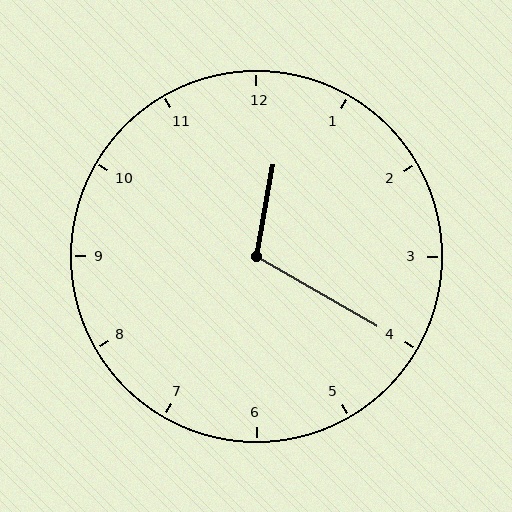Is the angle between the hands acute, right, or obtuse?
It is obtuse.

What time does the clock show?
12:20.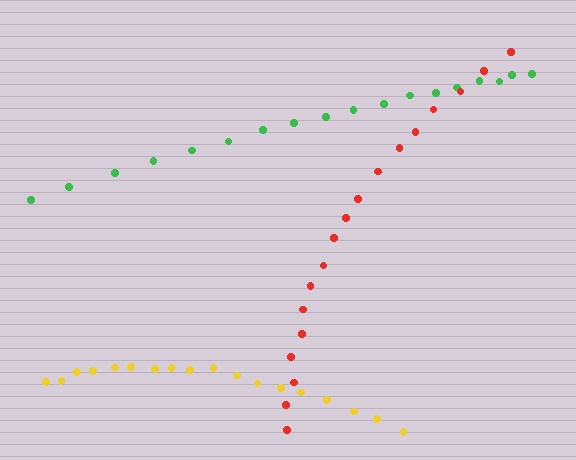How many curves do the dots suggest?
There are 3 distinct paths.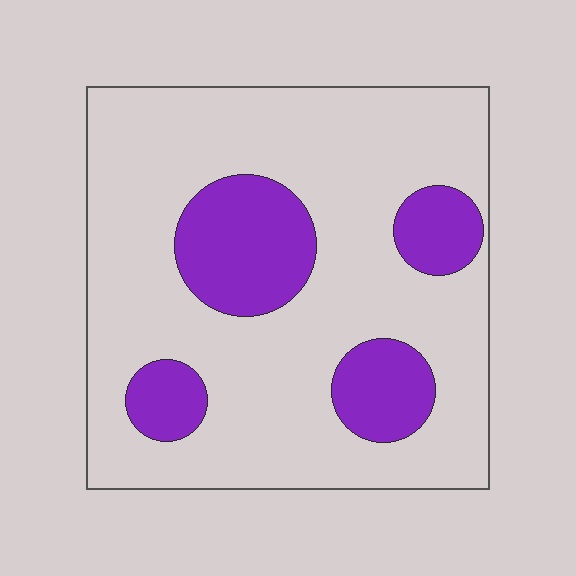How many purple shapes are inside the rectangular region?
4.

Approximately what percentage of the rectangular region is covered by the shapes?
Approximately 20%.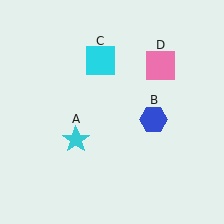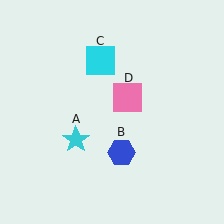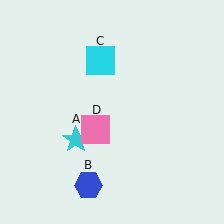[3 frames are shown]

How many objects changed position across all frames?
2 objects changed position: blue hexagon (object B), pink square (object D).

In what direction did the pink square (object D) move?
The pink square (object D) moved down and to the left.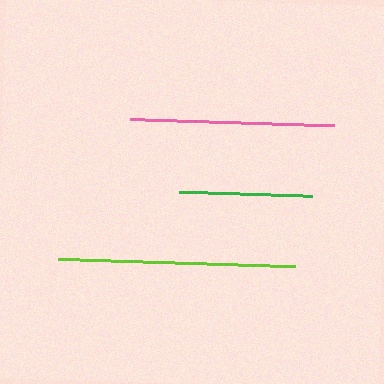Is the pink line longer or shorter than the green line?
The pink line is longer than the green line.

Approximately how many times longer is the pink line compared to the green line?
The pink line is approximately 1.5 times the length of the green line.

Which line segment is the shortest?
The green line is the shortest at approximately 133 pixels.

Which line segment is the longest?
The lime line is the longest at approximately 237 pixels.